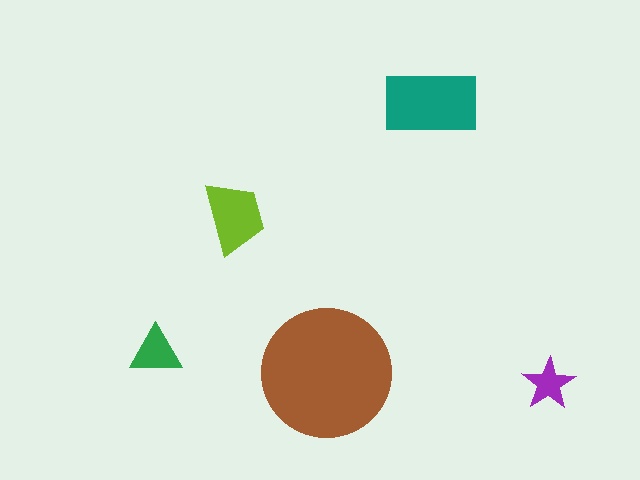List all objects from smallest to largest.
The purple star, the green triangle, the lime trapezoid, the teal rectangle, the brown circle.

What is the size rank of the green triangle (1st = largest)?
4th.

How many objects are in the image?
There are 5 objects in the image.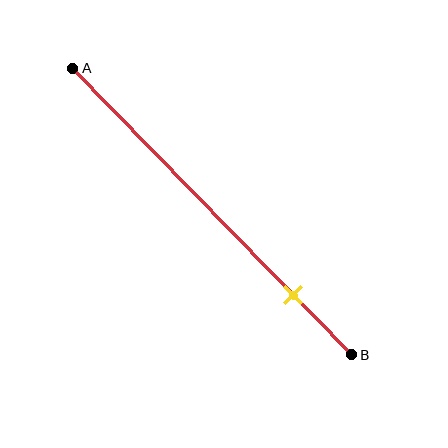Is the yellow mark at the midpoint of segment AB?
No, the mark is at about 80% from A, not at the 50% midpoint.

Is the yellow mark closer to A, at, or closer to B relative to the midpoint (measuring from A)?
The yellow mark is closer to point B than the midpoint of segment AB.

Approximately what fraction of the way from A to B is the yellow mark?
The yellow mark is approximately 80% of the way from A to B.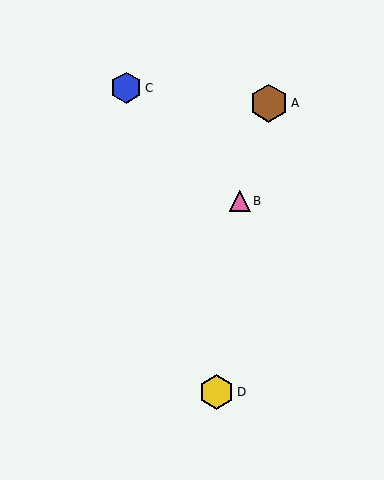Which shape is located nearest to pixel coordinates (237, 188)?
The pink triangle (labeled B) at (240, 201) is nearest to that location.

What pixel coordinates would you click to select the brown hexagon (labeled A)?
Click at (269, 103) to select the brown hexagon A.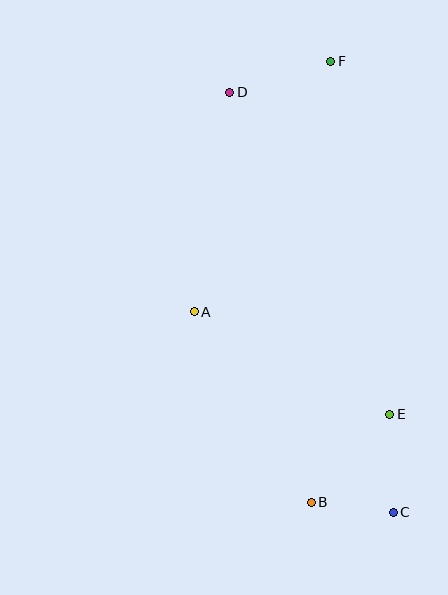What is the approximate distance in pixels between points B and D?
The distance between B and D is approximately 418 pixels.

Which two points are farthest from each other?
Points C and F are farthest from each other.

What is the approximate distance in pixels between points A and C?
The distance between A and C is approximately 283 pixels.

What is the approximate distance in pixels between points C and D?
The distance between C and D is approximately 451 pixels.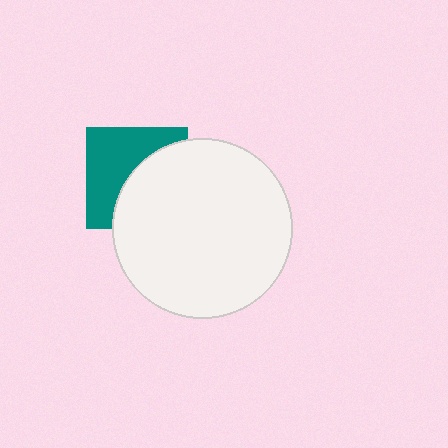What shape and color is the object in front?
The object in front is a white circle.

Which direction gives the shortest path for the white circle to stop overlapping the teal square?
Moving toward the lower-right gives the shortest separation.